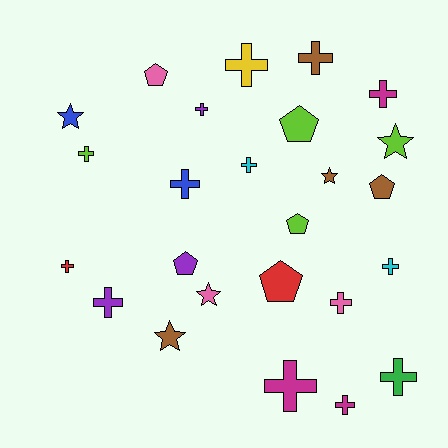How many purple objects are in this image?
There are 3 purple objects.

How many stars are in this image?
There are 5 stars.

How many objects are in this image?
There are 25 objects.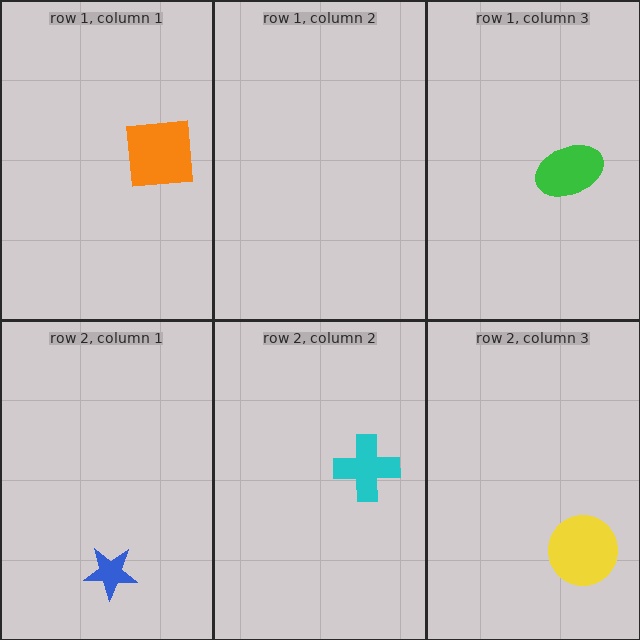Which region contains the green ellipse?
The row 1, column 3 region.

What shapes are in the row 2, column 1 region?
The blue star.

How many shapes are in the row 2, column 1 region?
1.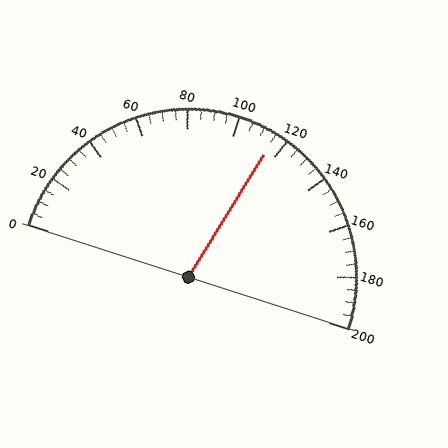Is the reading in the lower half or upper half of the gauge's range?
The reading is in the upper half of the range (0 to 200).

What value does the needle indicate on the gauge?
The needle indicates approximately 115.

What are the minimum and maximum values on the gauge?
The gauge ranges from 0 to 200.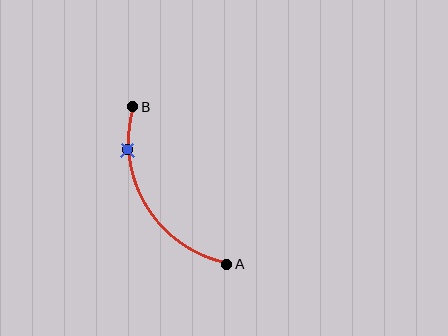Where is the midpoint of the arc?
The arc midpoint is the point on the curve farthest from the straight line joining A and B. It sits to the left of that line.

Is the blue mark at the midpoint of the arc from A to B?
No. The blue mark lies on the arc but is closer to endpoint B. The arc midpoint would be at the point on the curve equidistant along the arc from both A and B.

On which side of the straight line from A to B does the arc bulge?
The arc bulges to the left of the straight line connecting A and B.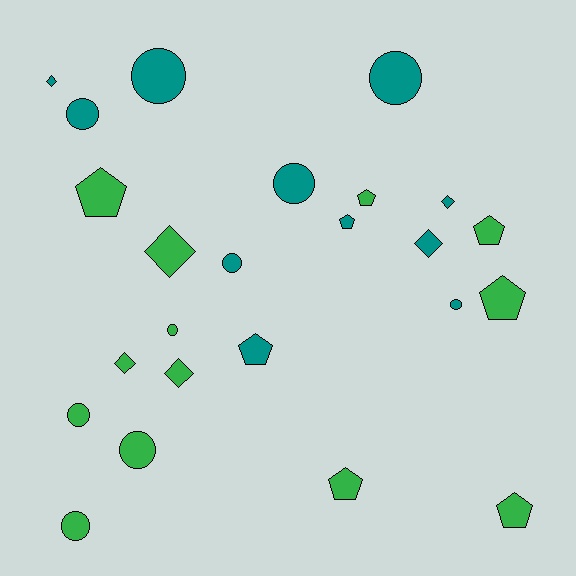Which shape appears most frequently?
Circle, with 10 objects.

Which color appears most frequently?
Green, with 13 objects.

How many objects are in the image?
There are 24 objects.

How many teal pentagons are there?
There are 2 teal pentagons.